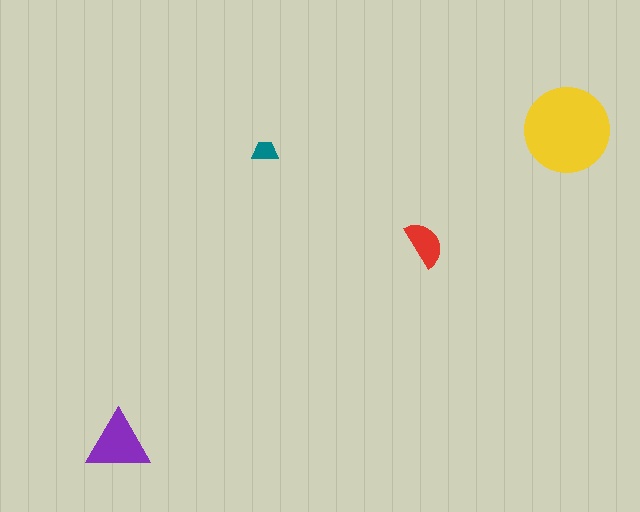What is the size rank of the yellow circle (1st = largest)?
1st.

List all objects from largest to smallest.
The yellow circle, the purple triangle, the red semicircle, the teal trapezoid.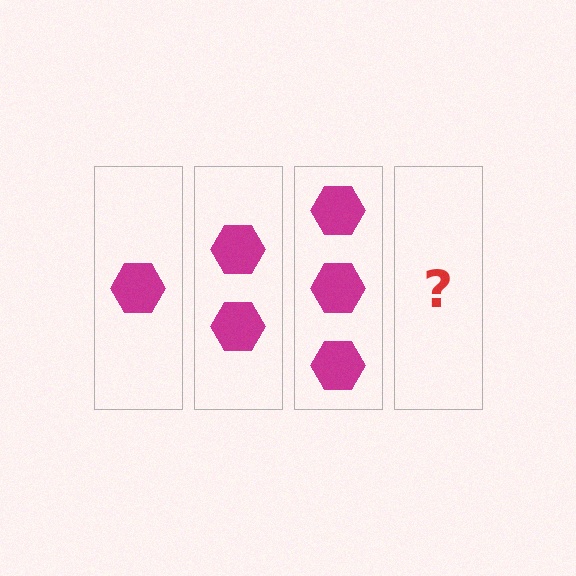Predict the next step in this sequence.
The next step is 4 hexagons.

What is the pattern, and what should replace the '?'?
The pattern is that each step adds one more hexagon. The '?' should be 4 hexagons.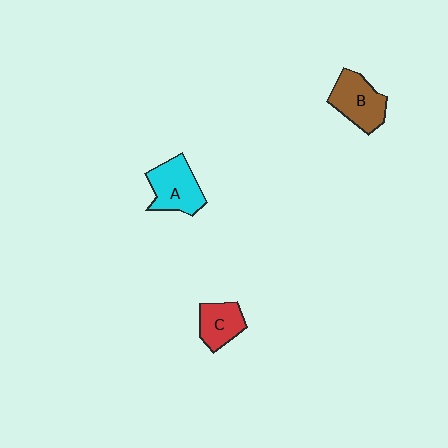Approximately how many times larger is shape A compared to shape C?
Approximately 1.3 times.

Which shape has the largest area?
Shape A (cyan).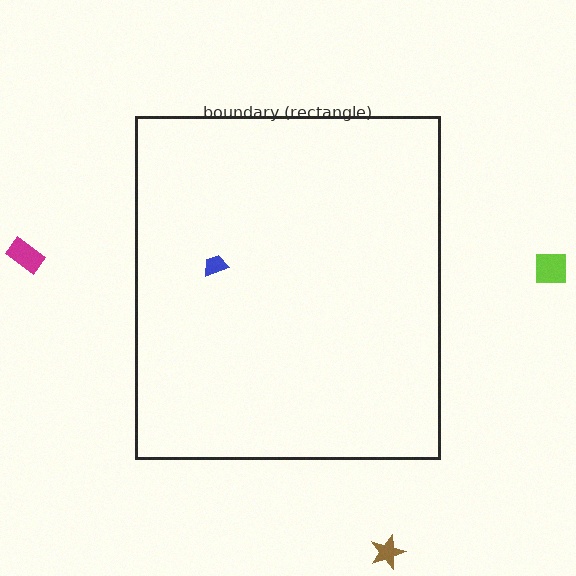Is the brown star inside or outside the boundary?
Outside.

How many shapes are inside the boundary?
1 inside, 3 outside.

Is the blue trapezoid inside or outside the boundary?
Inside.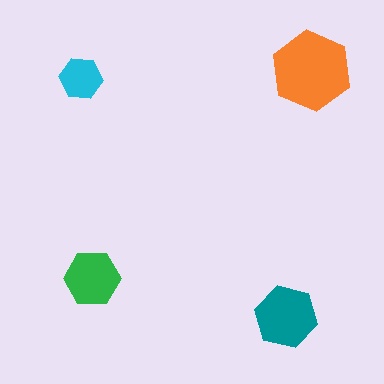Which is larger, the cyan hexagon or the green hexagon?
The green one.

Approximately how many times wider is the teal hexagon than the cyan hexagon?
About 1.5 times wider.